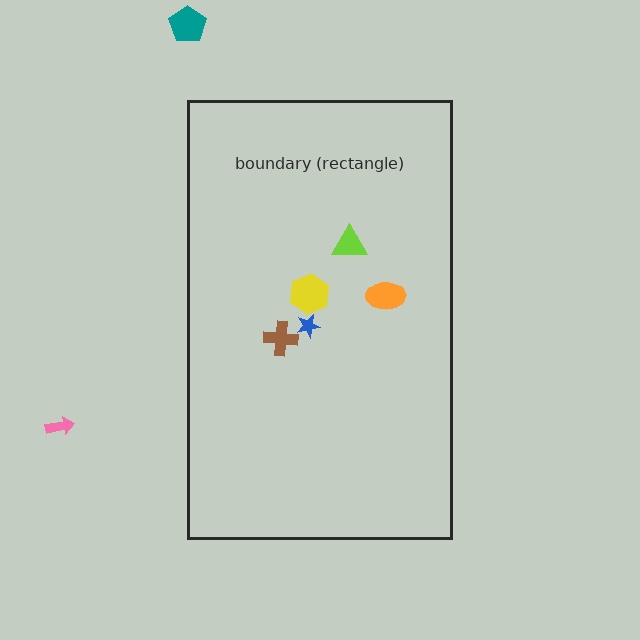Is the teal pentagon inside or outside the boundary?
Outside.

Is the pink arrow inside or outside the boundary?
Outside.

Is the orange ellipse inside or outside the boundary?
Inside.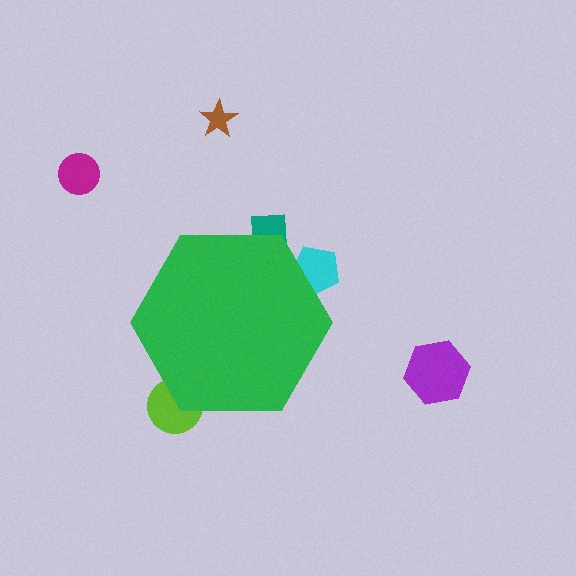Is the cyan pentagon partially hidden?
Yes, the cyan pentagon is partially hidden behind the green hexagon.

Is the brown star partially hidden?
No, the brown star is fully visible.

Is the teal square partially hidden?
Yes, the teal square is partially hidden behind the green hexagon.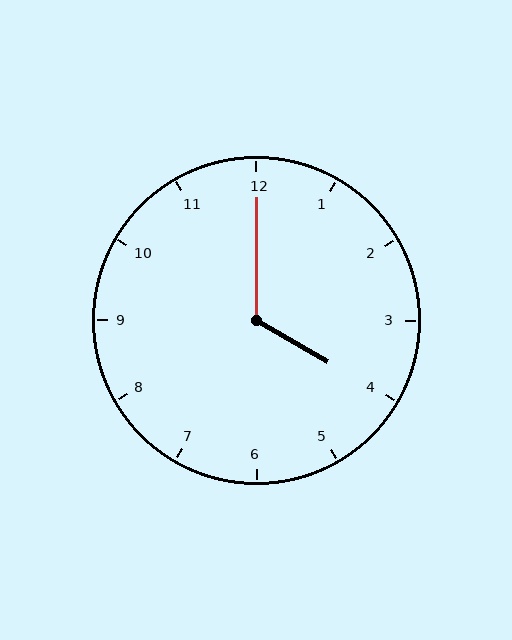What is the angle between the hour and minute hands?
Approximately 120 degrees.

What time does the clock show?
4:00.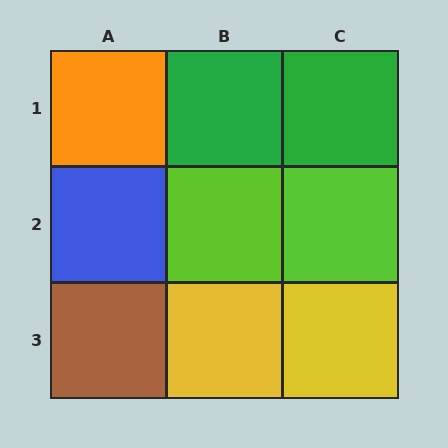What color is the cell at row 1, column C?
Green.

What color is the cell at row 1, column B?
Green.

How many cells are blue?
1 cell is blue.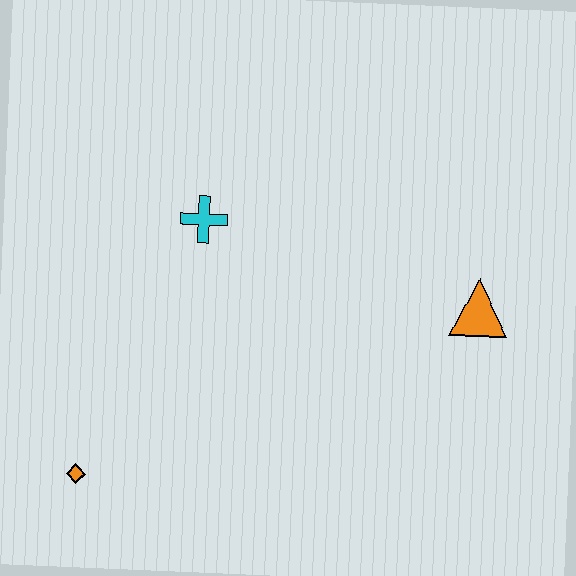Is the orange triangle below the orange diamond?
No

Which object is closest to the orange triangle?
The cyan cross is closest to the orange triangle.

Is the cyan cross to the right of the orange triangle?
No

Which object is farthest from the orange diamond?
The orange triangle is farthest from the orange diamond.